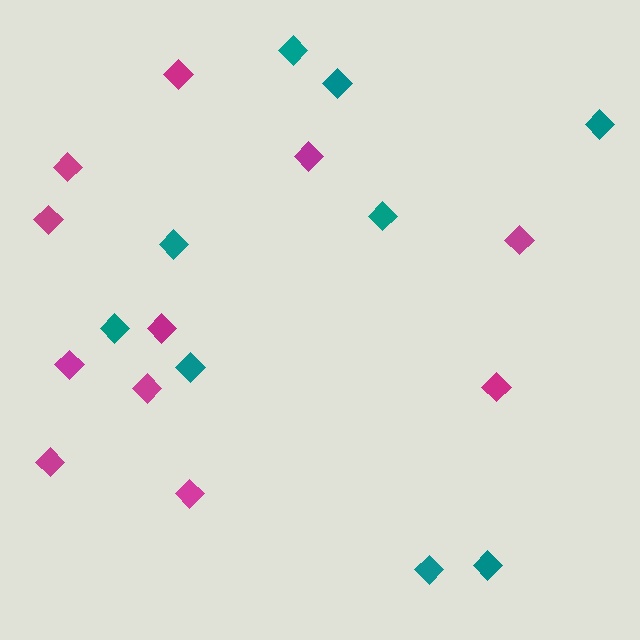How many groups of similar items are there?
There are 2 groups: one group of teal diamonds (9) and one group of magenta diamonds (11).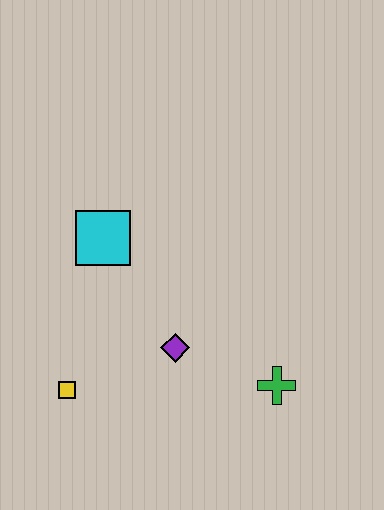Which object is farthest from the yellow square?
The green cross is farthest from the yellow square.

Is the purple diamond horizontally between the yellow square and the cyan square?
No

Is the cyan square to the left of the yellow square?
No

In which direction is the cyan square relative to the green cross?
The cyan square is to the left of the green cross.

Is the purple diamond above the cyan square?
No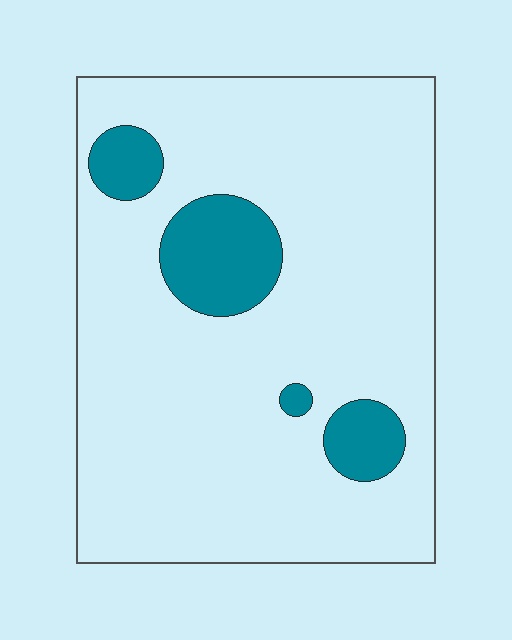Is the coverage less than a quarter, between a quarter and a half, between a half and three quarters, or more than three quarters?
Less than a quarter.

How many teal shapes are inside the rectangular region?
4.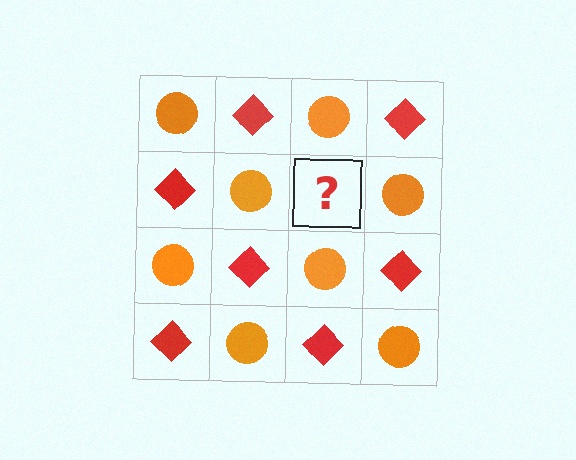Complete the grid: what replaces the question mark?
The question mark should be replaced with a red diamond.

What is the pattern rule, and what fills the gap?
The rule is that it alternates orange circle and red diamond in a checkerboard pattern. The gap should be filled with a red diamond.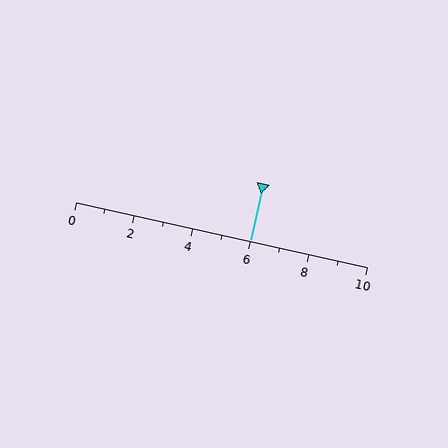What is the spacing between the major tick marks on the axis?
The major ticks are spaced 2 apart.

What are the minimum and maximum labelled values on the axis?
The axis runs from 0 to 10.